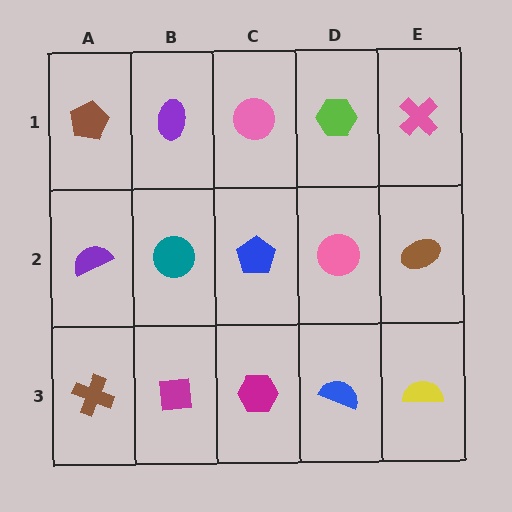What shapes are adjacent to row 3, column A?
A purple semicircle (row 2, column A), a magenta square (row 3, column B).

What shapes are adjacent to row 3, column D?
A pink circle (row 2, column D), a magenta hexagon (row 3, column C), a yellow semicircle (row 3, column E).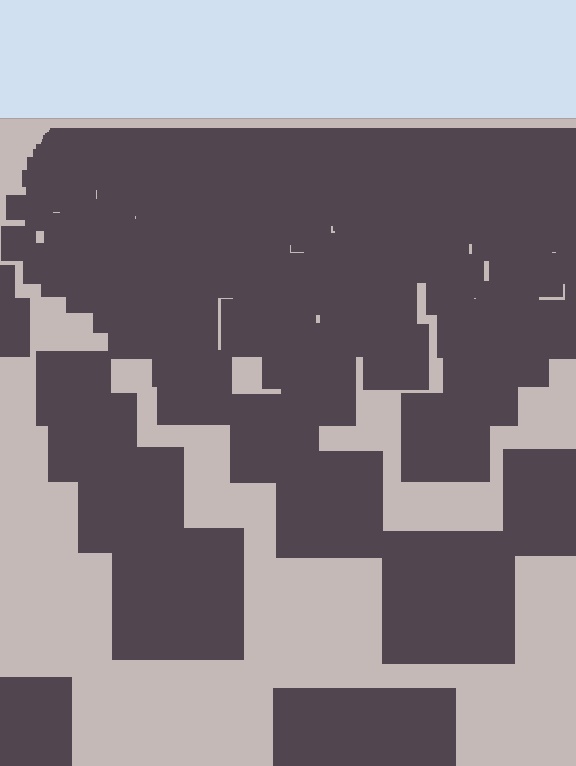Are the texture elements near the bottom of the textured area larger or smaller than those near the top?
Larger. Near the bottom, elements are closer to the viewer and appear at a bigger on-screen size.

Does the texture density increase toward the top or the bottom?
Density increases toward the top.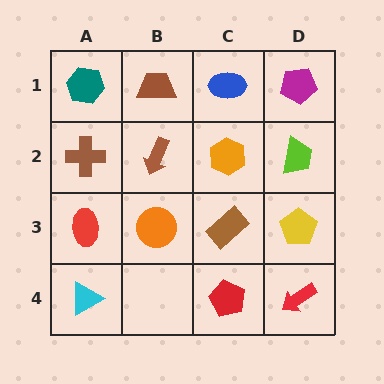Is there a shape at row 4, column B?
No, that cell is empty.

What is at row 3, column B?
An orange circle.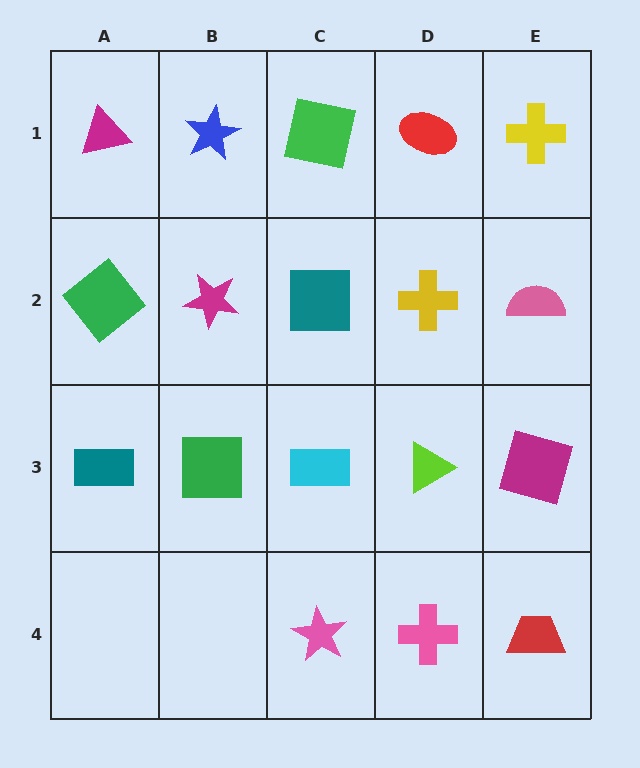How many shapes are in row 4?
3 shapes.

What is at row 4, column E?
A red trapezoid.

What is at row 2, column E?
A pink semicircle.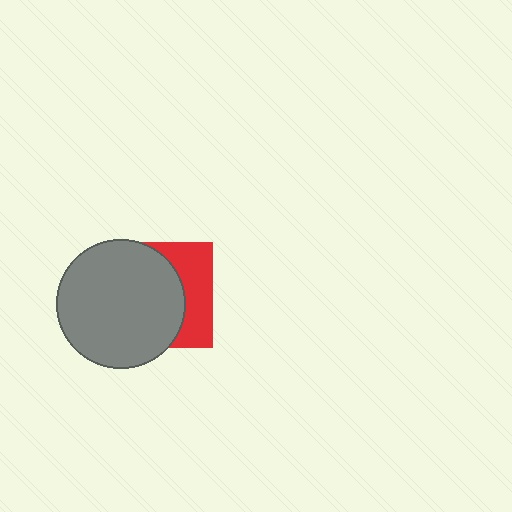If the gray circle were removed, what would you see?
You would see the complete red square.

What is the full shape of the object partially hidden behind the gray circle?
The partially hidden object is a red square.